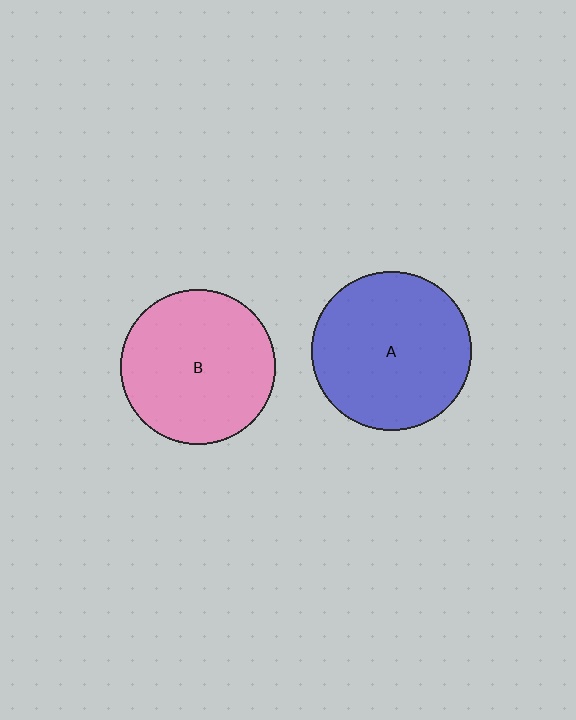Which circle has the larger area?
Circle A (blue).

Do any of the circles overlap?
No, none of the circles overlap.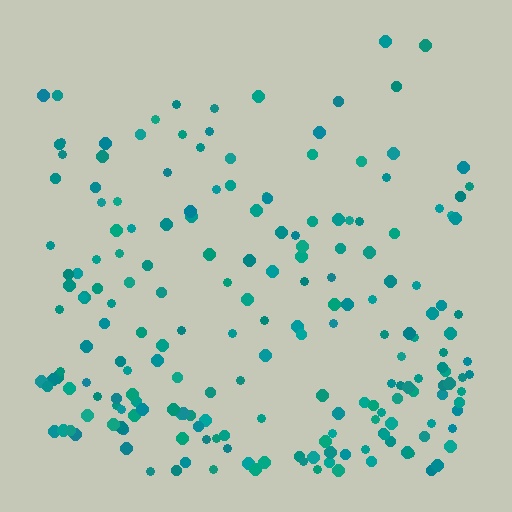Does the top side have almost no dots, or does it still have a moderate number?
Still a moderate number, just noticeably fewer than the bottom.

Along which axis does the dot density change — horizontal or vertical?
Vertical.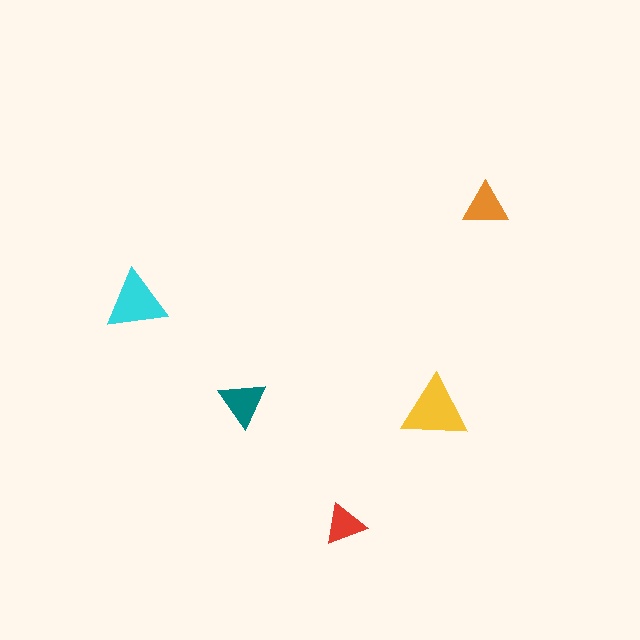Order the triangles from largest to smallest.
the yellow one, the cyan one, the teal one, the orange one, the red one.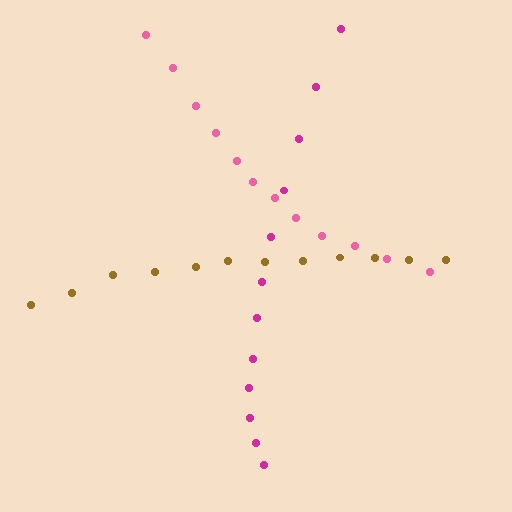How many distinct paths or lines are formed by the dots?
There are 3 distinct paths.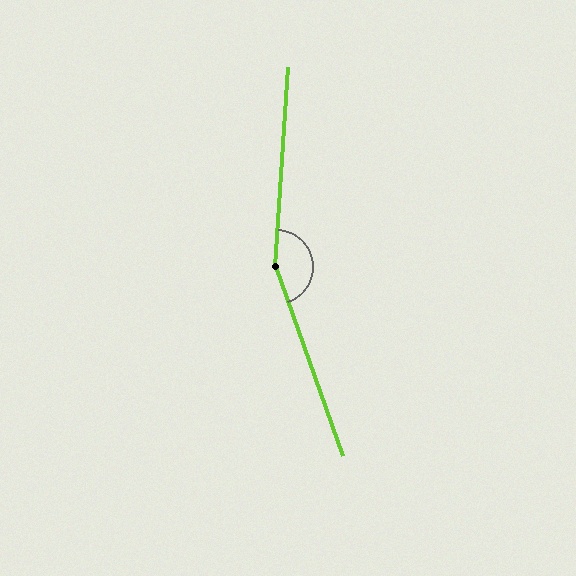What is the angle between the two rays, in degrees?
Approximately 157 degrees.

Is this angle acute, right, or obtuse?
It is obtuse.